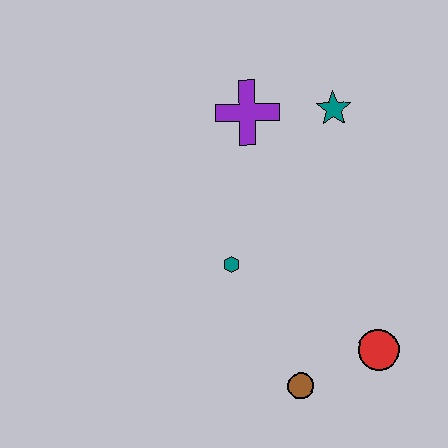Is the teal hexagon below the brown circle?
No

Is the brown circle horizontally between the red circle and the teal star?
No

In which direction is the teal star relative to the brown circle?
The teal star is above the brown circle.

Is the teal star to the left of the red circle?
Yes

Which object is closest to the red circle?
The brown circle is closest to the red circle.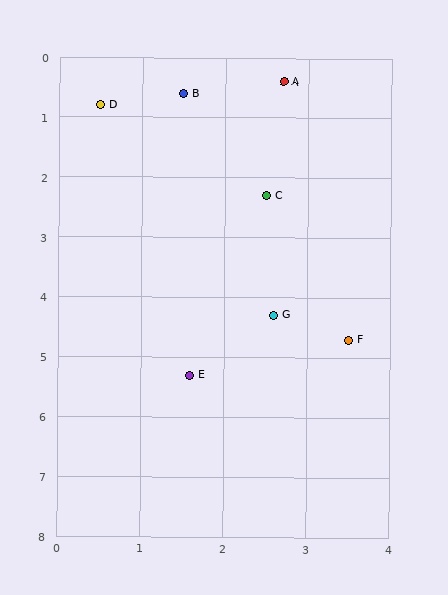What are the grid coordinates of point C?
Point C is at approximately (2.5, 2.3).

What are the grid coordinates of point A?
Point A is at approximately (2.7, 0.4).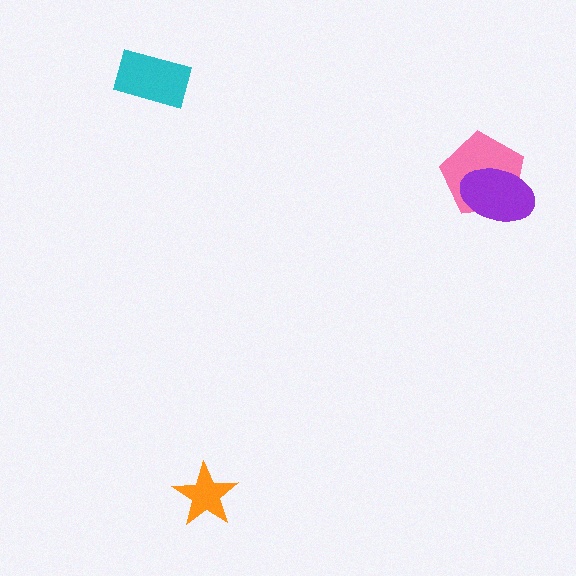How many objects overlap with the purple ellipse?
1 object overlaps with the purple ellipse.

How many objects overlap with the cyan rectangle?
0 objects overlap with the cyan rectangle.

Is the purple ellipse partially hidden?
No, no other shape covers it.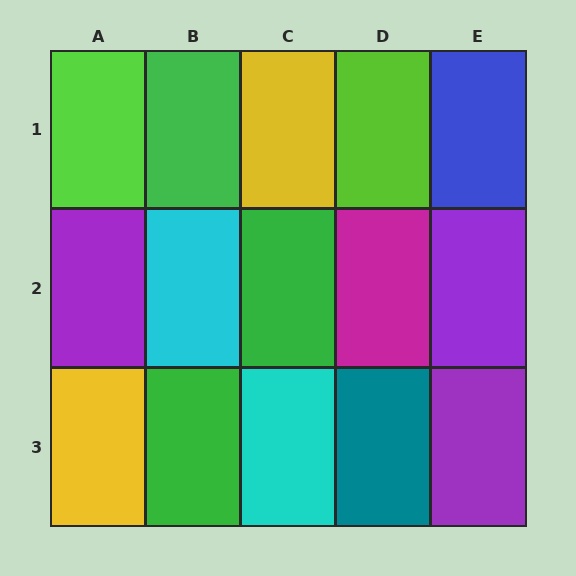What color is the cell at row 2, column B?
Cyan.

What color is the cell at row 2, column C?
Green.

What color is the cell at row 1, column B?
Green.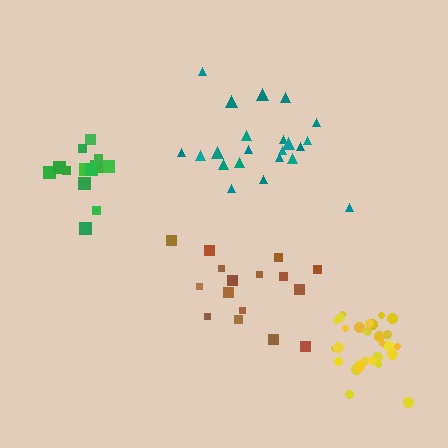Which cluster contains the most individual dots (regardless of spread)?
Yellow (27).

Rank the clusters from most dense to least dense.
yellow, green, teal, brown.